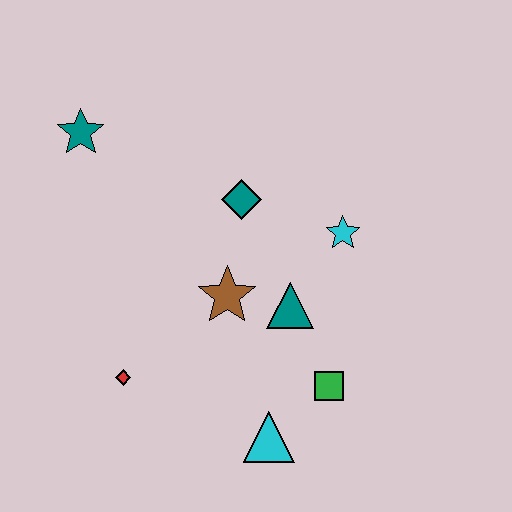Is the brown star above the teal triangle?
Yes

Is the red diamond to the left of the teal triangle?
Yes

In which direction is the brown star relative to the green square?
The brown star is to the left of the green square.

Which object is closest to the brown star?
The teal triangle is closest to the brown star.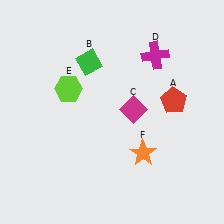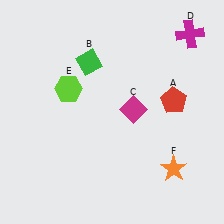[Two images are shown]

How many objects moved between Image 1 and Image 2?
2 objects moved between the two images.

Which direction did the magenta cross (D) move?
The magenta cross (D) moved right.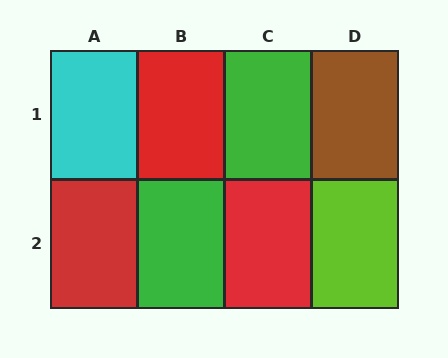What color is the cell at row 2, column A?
Red.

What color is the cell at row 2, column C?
Red.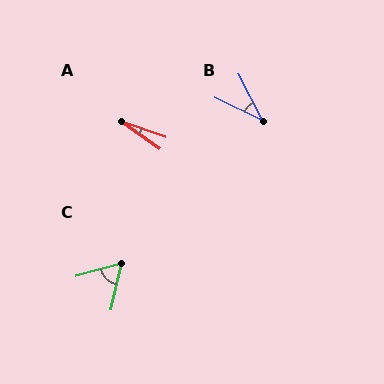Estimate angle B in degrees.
Approximately 38 degrees.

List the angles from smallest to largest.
A (16°), B (38°), C (61°).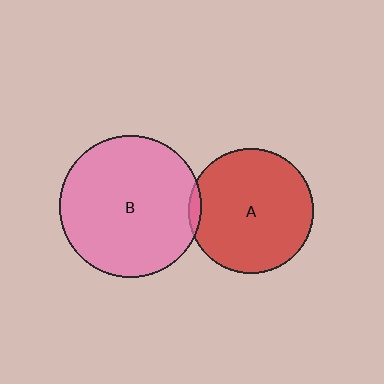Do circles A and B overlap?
Yes.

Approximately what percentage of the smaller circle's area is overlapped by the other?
Approximately 5%.